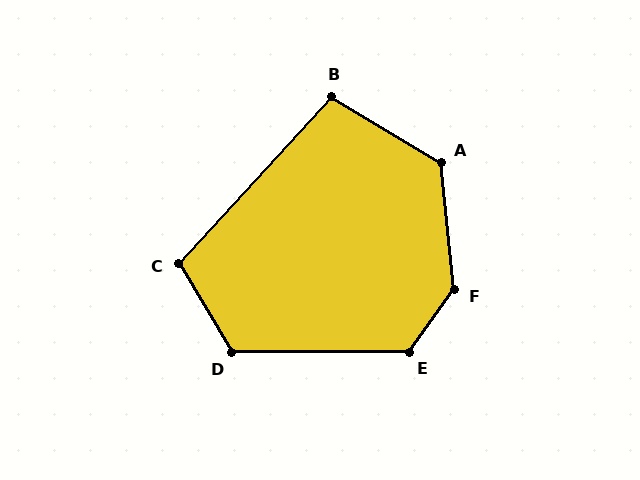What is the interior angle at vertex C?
Approximately 107 degrees (obtuse).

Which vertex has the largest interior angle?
F, at approximately 138 degrees.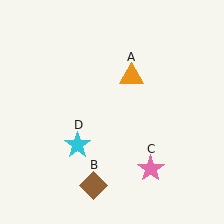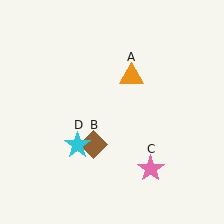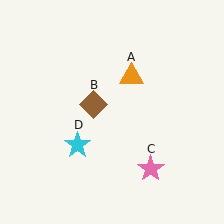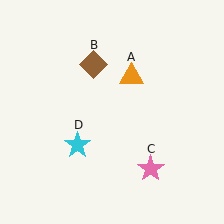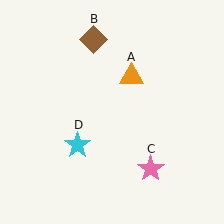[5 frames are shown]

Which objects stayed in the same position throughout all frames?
Orange triangle (object A) and pink star (object C) and cyan star (object D) remained stationary.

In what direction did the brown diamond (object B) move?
The brown diamond (object B) moved up.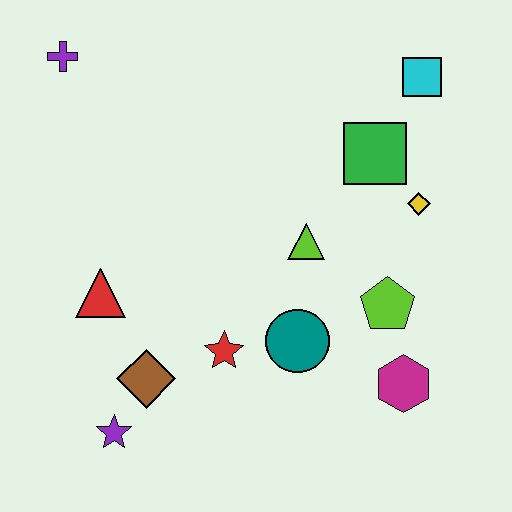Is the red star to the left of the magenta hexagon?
Yes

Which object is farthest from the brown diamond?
The cyan square is farthest from the brown diamond.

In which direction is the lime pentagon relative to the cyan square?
The lime pentagon is below the cyan square.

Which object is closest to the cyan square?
The green square is closest to the cyan square.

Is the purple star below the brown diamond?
Yes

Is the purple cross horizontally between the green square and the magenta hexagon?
No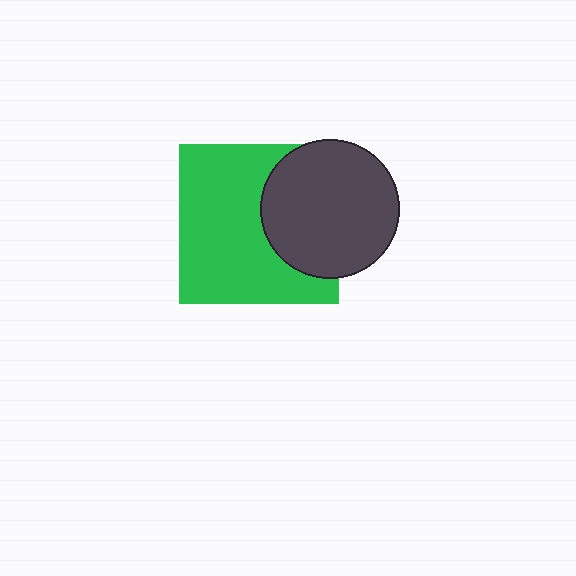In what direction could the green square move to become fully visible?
The green square could move left. That would shift it out from behind the dark gray circle entirely.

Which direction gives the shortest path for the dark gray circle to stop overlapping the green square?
Moving right gives the shortest separation.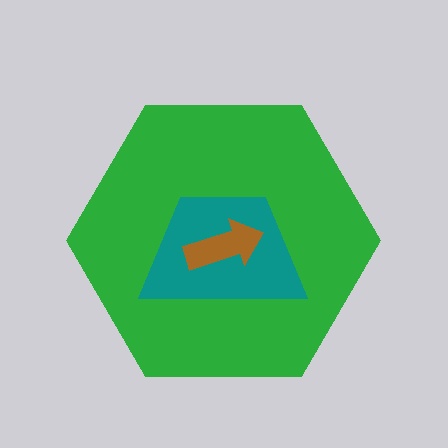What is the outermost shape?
The green hexagon.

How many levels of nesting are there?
3.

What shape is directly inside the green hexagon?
The teal trapezoid.